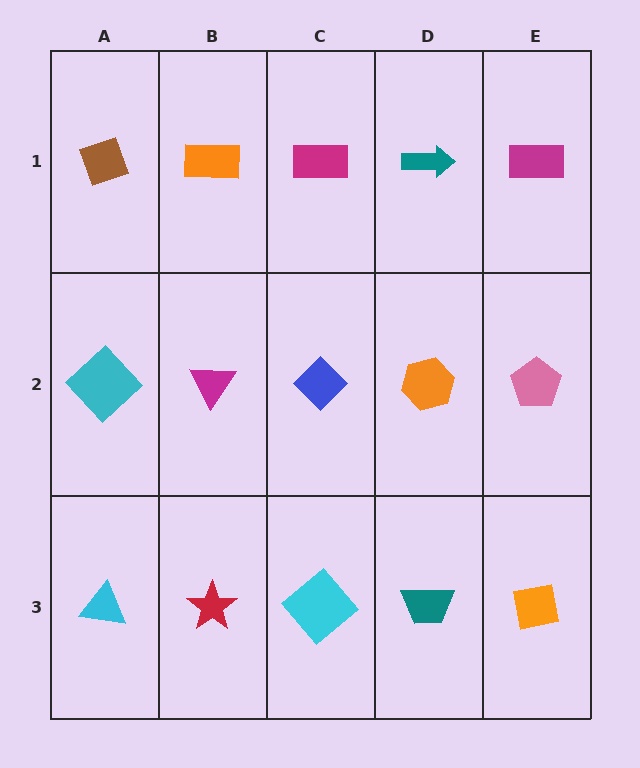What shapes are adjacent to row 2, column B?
An orange rectangle (row 1, column B), a red star (row 3, column B), a cyan diamond (row 2, column A), a blue diamond (row 2, column C).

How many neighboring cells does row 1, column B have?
3.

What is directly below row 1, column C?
A blue diamond.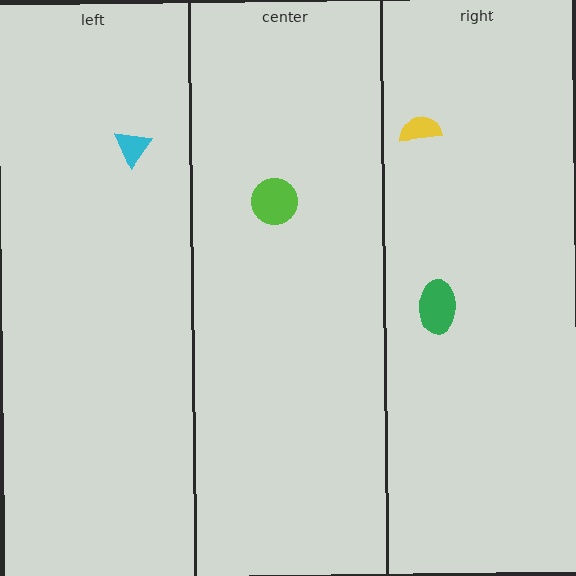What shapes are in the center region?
The lime circle.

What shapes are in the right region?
The green ellipse, the yellow semicircle.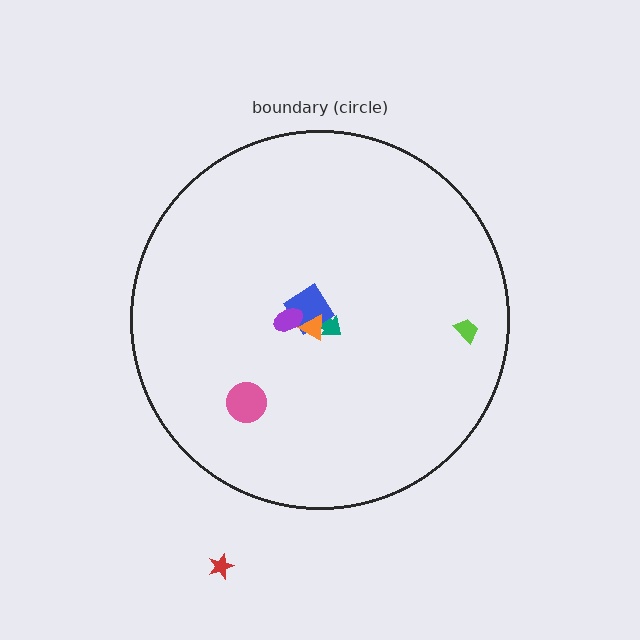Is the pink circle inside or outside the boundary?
Inside.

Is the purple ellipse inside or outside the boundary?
Inside.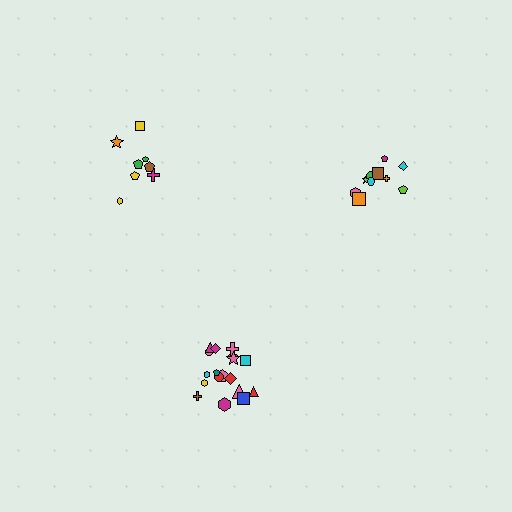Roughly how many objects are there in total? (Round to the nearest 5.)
Roughly 35 objects in total.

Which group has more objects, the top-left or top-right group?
The top-right group.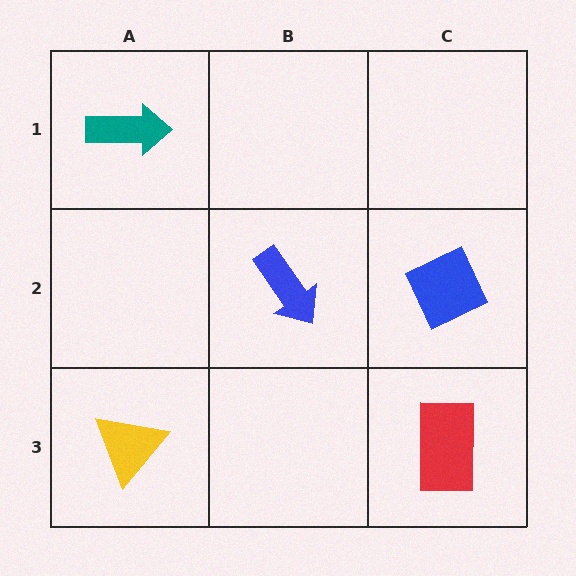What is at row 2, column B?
A blue arrow.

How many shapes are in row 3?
2 shapes.